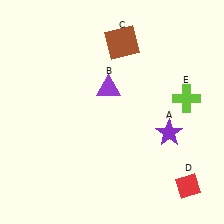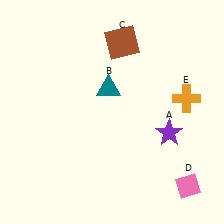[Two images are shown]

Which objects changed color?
B changed from purple to teal. D changed from red to pink. E changed from lime to orange.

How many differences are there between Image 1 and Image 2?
There are 3 differences between the two images.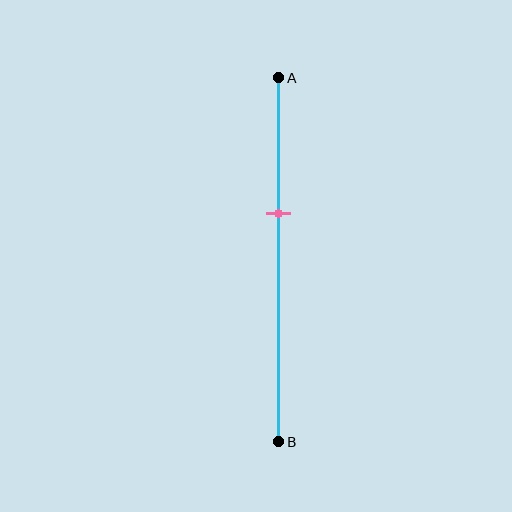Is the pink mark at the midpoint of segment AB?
No, the mark is at about 35% from A, not at the 50% midpoint.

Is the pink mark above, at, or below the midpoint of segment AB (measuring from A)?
The pink mark is above the midpoint of segment AB.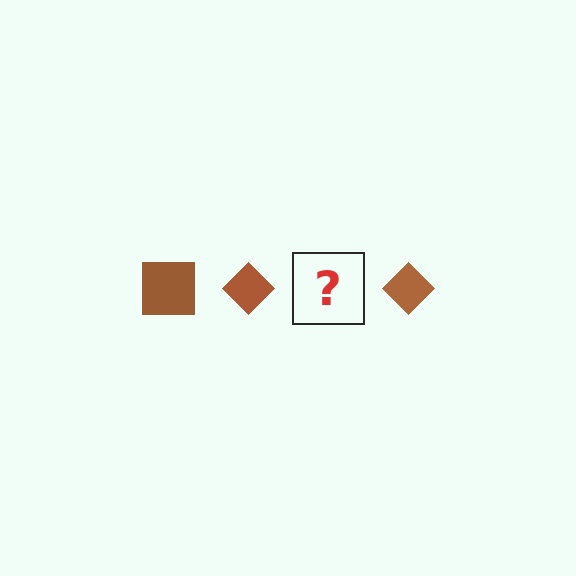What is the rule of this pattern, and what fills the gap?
The rule is that the pattern cycles through square, diamond shapes in brown. The gap should be filled with a brown square.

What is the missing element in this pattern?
The missing element is a brown square.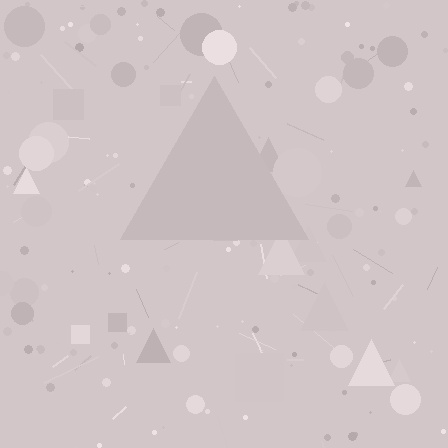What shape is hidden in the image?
A triangle is hidden in the image.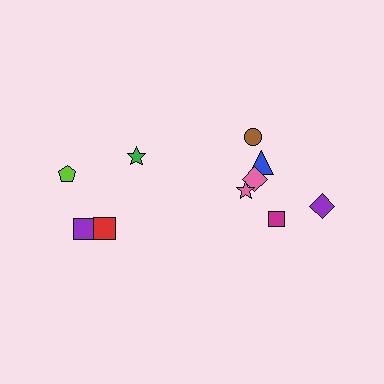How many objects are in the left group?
There are 4 objects.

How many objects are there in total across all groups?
There are 10 objects.